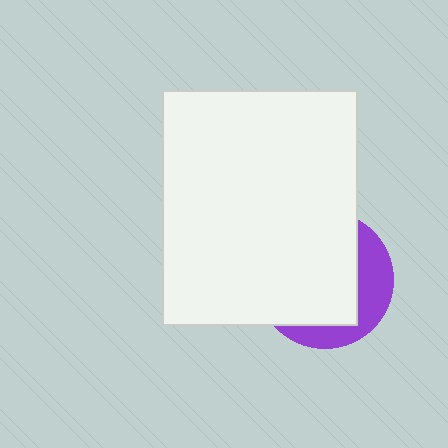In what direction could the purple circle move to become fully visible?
The purple circle could move toward the lower-right. That would shift it out from behind the white rectangle entirely.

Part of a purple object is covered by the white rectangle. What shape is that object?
It is a circle.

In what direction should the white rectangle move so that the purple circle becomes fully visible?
The white rectangle should move toward the upper-left. That is the shortest direction to clear the overlap and leave the purple circle fully visible.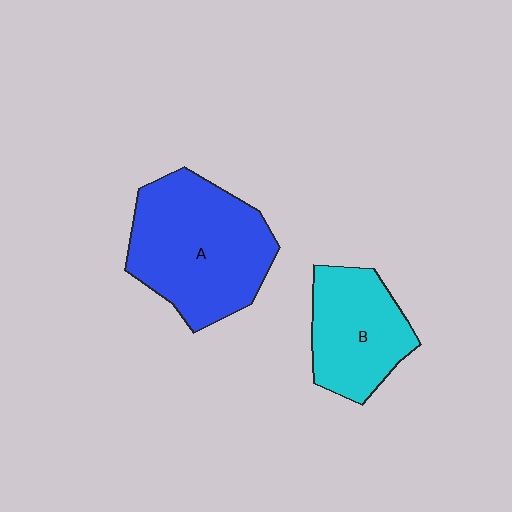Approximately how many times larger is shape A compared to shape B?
Approximately 1.5 times.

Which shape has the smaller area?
Shape B (cyan).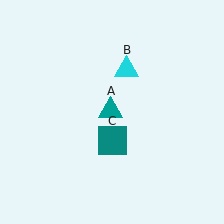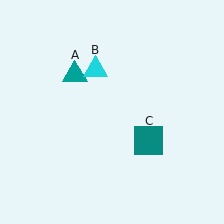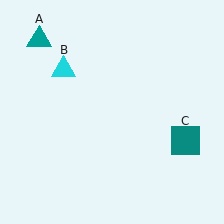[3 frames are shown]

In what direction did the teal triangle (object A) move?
The teal triangle (object A) moved up and to the left.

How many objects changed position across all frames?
3 objects changed position: teal triangle (object A), cyan triangle (object B), teal square (object C).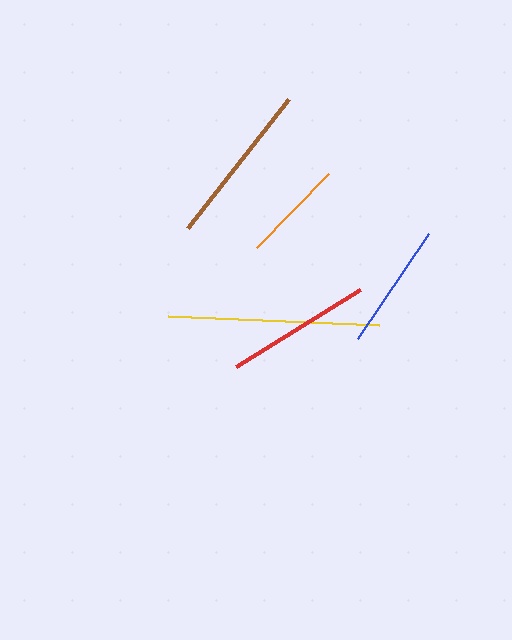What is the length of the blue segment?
The blue segment is approximately 127 pixels long.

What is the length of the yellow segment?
The yellow segment is approximately 211 pixels long.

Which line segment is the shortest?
The orange line is the shortest at approximately 103 pixels.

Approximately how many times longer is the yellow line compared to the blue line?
The yellow line is approximately 1.7 times the length of the blue line.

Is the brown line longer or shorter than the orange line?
The brown line is longer than the orange line.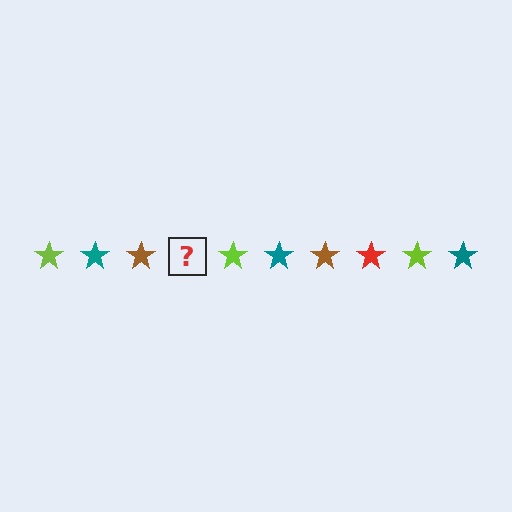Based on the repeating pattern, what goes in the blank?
The blank should be a red star.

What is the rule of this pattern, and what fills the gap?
The rule is that the pattern cycles through lime, teal, brown, red stars. The gap should be filled with a red star.